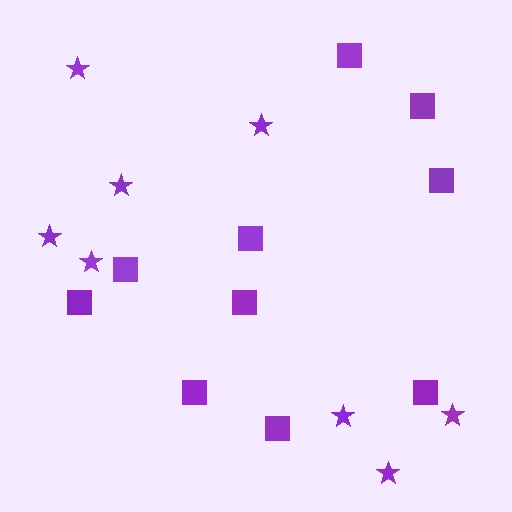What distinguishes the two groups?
There are 2 groups: one group of squares (10) and one group of stars (8).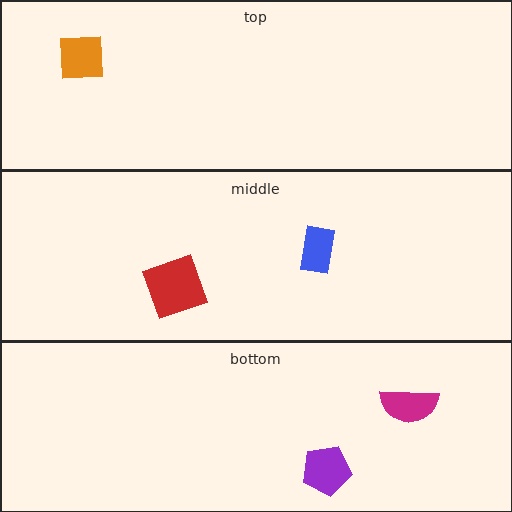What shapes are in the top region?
The orange square.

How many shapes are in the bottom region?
2.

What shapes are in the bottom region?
The magenta semicircle, the purple pentagon.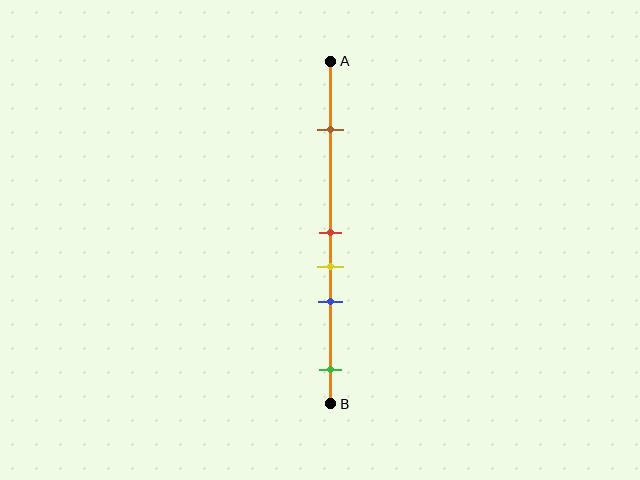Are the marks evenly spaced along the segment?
No, the marks are not evenly spaced.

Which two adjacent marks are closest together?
The red and yellow marks are the closest adjacent pair.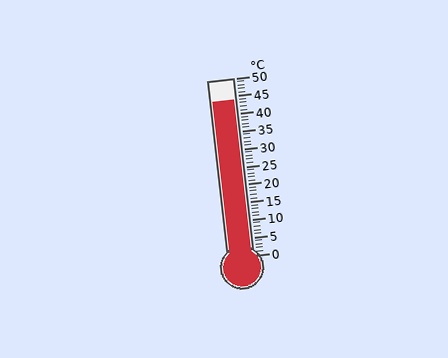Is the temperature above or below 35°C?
The temperature is above 35°C.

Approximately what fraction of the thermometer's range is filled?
The thermometer is filled to approximately 90% of its range.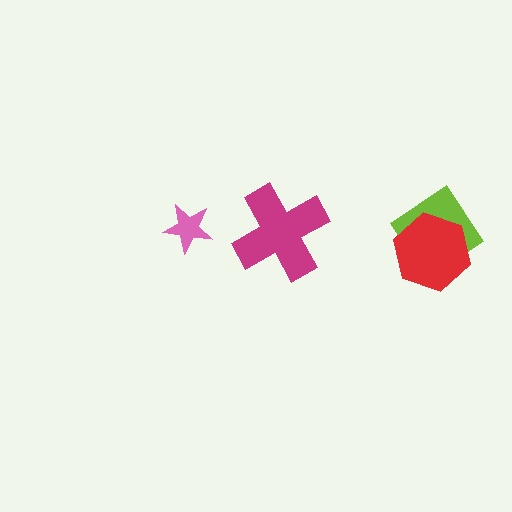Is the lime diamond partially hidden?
Yes, it is partially covered by another shape.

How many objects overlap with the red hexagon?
1 object overlaps with the red hexagon.